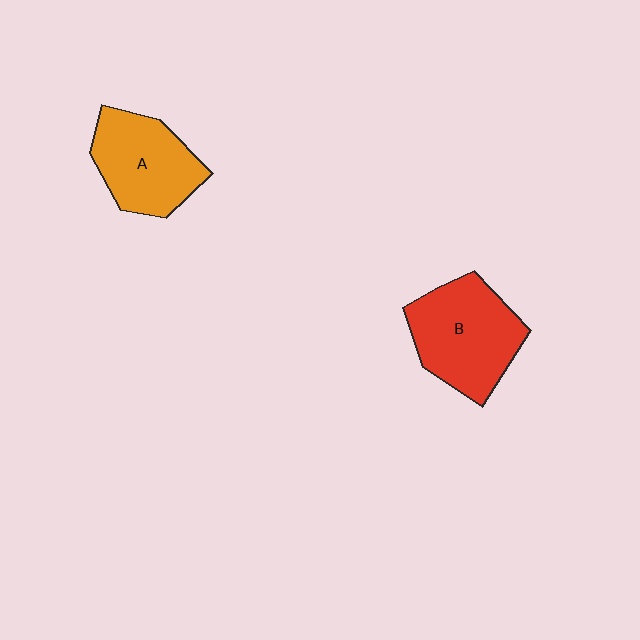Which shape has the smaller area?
Shape A (orange).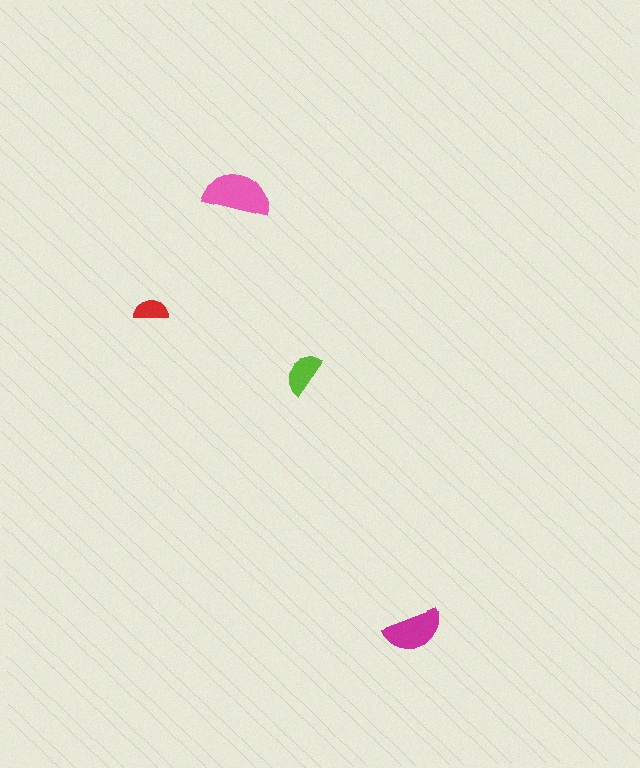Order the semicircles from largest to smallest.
the pink one, the magenta one, the lime one, the red one.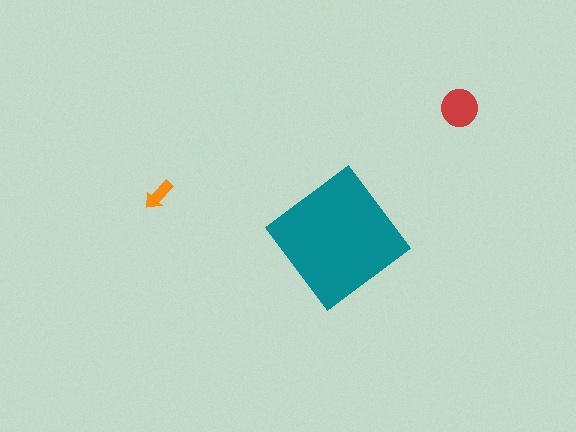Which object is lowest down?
The teal diamond is bottommost.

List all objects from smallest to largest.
The orange arrow, the red circle, the teal diamond.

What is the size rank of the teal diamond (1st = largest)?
1st.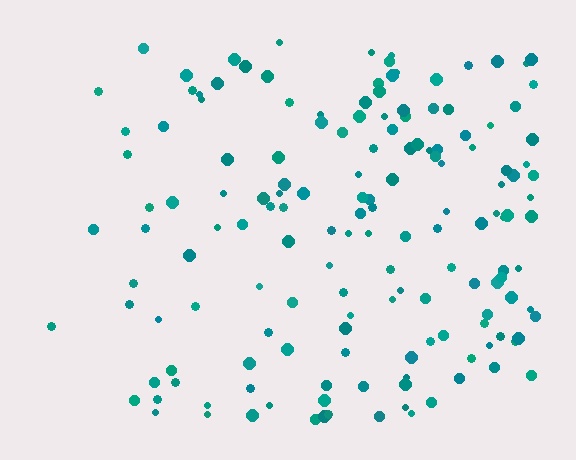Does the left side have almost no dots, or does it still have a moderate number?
Still a moderate number, just noticeably fewer than the right.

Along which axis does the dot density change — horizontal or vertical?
Horizontal.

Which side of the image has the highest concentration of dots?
The right.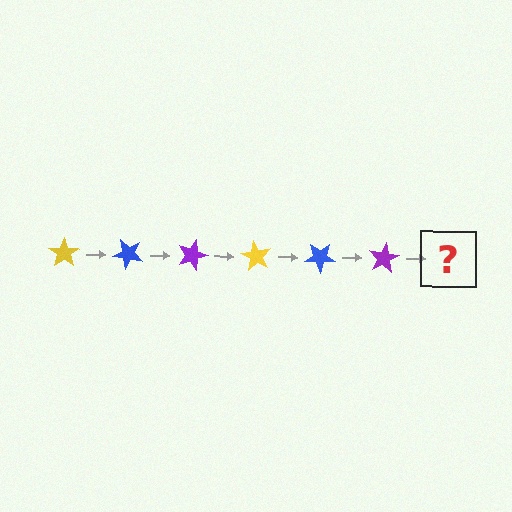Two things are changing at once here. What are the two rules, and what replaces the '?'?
The two rules are that it rotates 45 degrees each step and the color cycles through yellow, blue, and purple. The '?' should be a yellow star, rotated 270 degrees from the start.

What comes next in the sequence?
The next element should be a yellow star, rotated 270 degrees from the start.